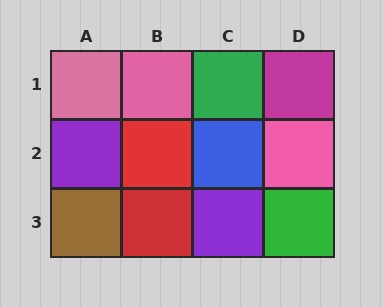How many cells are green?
2 cells are green.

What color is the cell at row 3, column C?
Purple.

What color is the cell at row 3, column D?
Green.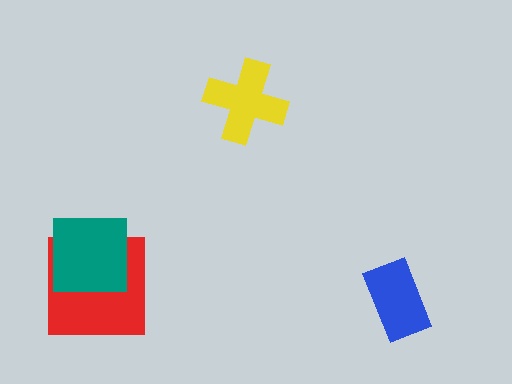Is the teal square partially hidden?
No, no other shape covers it.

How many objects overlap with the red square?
1 object overlaps with the red square.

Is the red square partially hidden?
Yes, it is partially covered by another shape.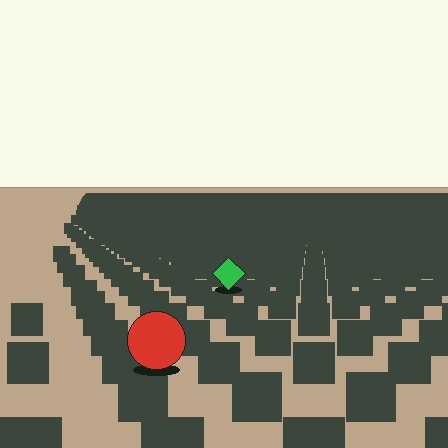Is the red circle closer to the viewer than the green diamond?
Yes. The red circle is closer — you can tell from the texture gradient: the ground texture is coarser near it.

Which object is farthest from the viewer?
The green diamond is farthest from the viewer. It appears smaller and the ground texture around it is denser.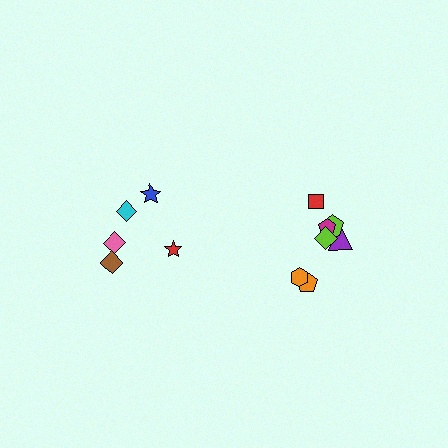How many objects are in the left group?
There are 5 objects.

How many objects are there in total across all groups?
There are 12 objects.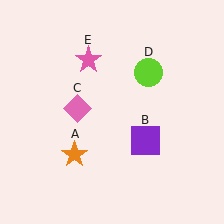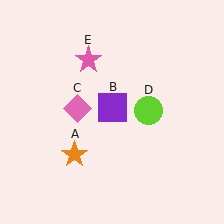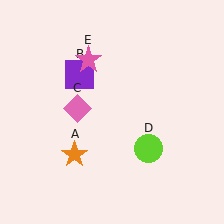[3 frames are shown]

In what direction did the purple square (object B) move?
The purple square (object B) moved up and to the left.